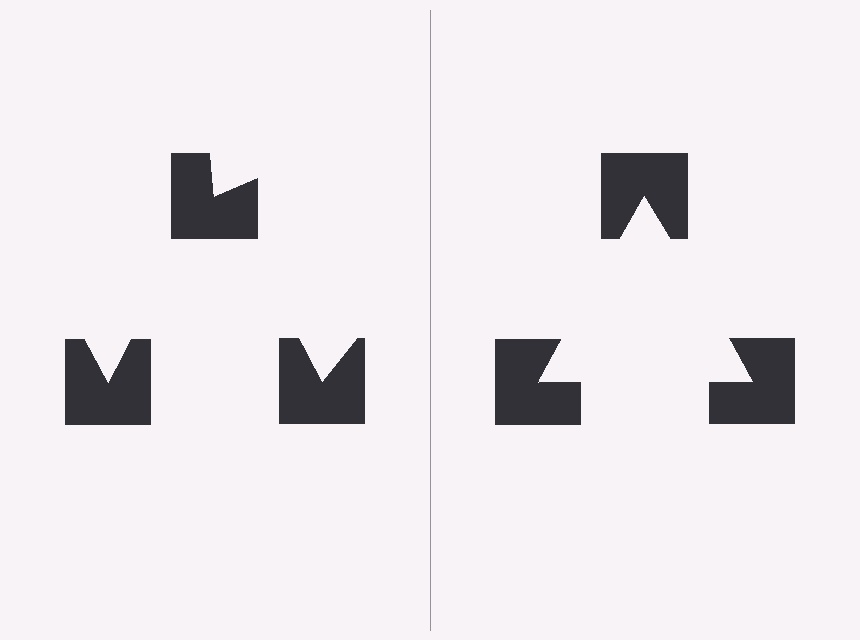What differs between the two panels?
The notched squares are positioned identically on both sides; only the wedge orientations differ. On the right they align to a triangle; on the left they are misaligned.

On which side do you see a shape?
An illusory triangle appears on the right side. On the left side the wedge cuts are rotated, so no coherent shape forms.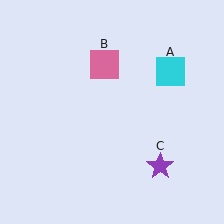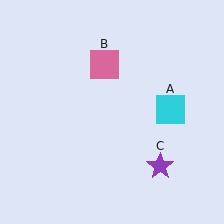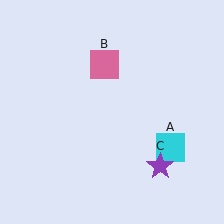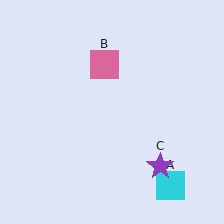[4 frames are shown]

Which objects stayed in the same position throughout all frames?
Pink square (object B) and purple star (object C) remained stationary.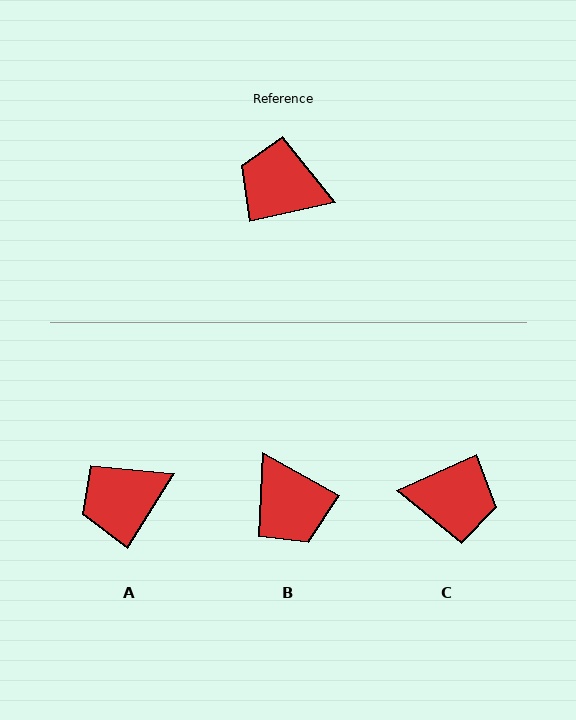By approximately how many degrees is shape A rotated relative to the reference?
Approximately 45 degrees counter-clockwise.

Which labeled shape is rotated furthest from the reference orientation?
C, about 168 degrees away.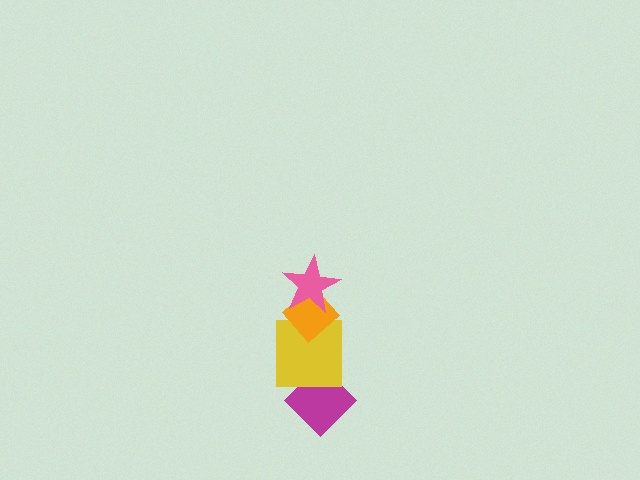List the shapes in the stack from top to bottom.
From top to bottom: the pink star, the orange diamond, the yellow square, the magenta diamond.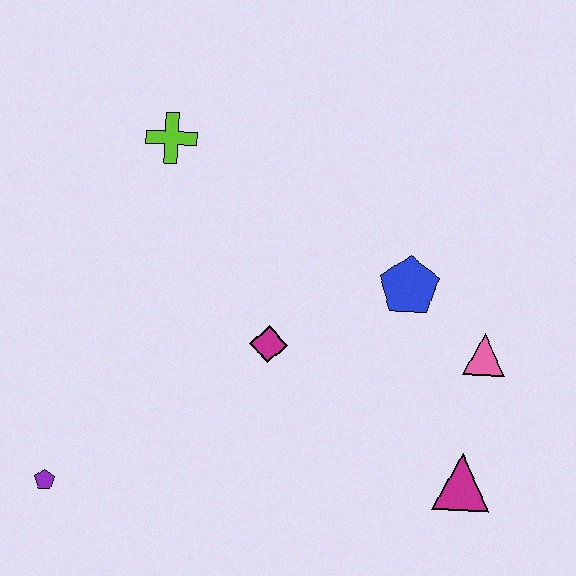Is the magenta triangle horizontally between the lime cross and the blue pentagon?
No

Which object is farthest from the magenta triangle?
The lime cross is farthest from the magenta triangle.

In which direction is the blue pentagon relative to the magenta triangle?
The blue pentagon is above the magenta triangle.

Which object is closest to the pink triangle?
The blue pentagon is closest to the pink triangle.